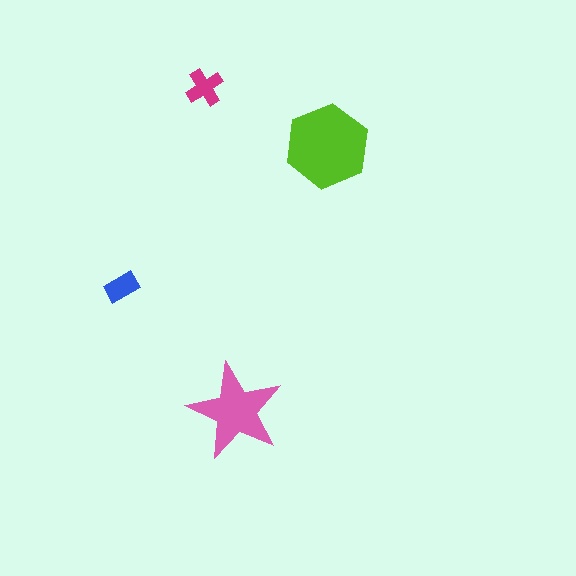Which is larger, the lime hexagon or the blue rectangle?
The lime hexagon.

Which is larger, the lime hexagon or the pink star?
The lime hexagon.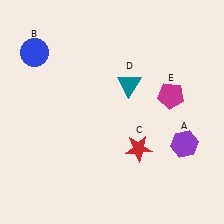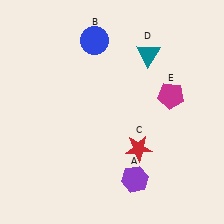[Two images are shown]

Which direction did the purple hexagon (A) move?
The purple hexagon (A) moved left.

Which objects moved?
The objects that moved are: the purple hexagon (A), the blue circle (B), the teal triangle (D).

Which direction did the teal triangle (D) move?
The teal triangle (D) moved up.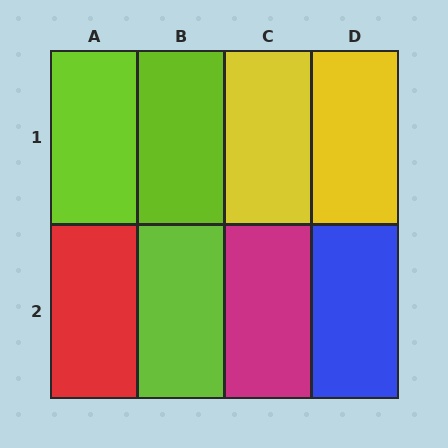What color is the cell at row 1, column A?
Lime.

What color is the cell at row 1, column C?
Yellow.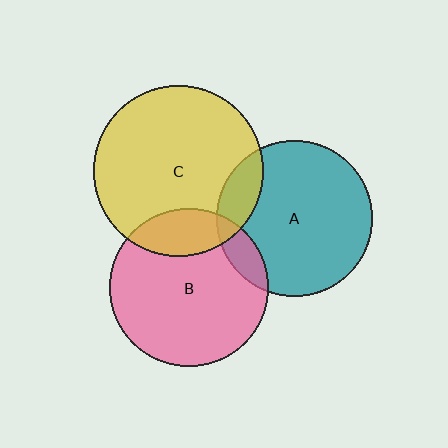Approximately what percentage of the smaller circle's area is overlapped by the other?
Approximately 20%.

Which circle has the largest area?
Circle C (yellow).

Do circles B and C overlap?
Yes.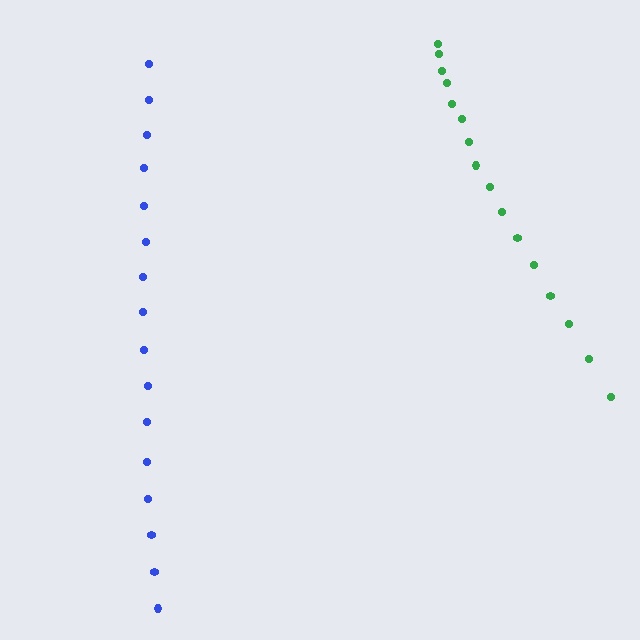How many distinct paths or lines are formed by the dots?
There are 2 distinct paths.